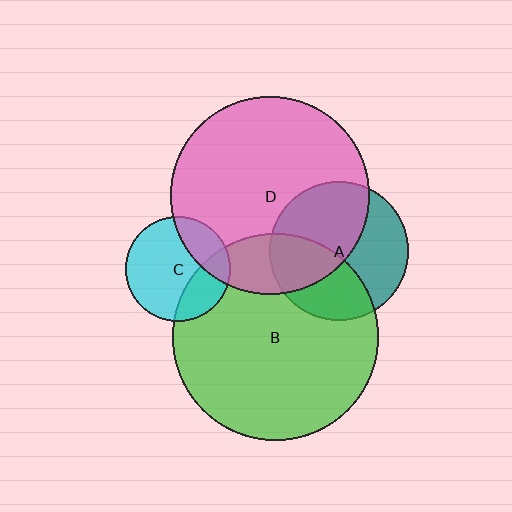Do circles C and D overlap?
Yes.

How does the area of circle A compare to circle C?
Approximately 1.8 times.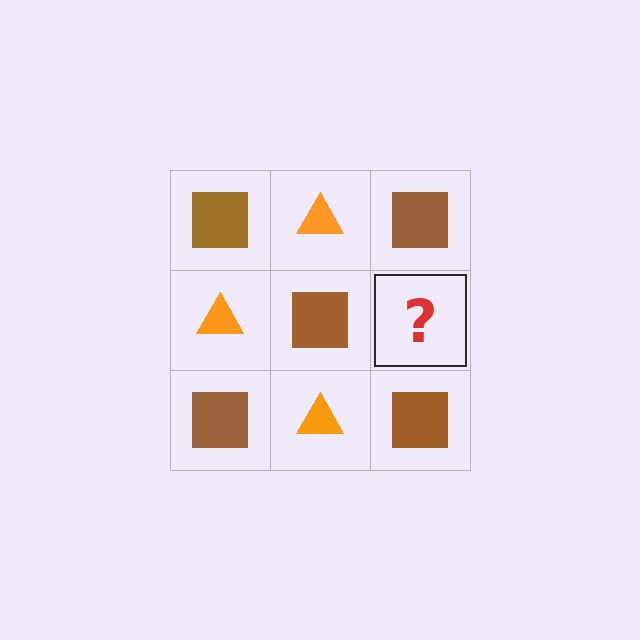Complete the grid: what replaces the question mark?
The question mark should be replaced with an orange triangle.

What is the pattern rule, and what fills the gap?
The rule is that it alternates brown square and orange triangle in a checkerboard pattern. The gap should be filled with an orange triangle.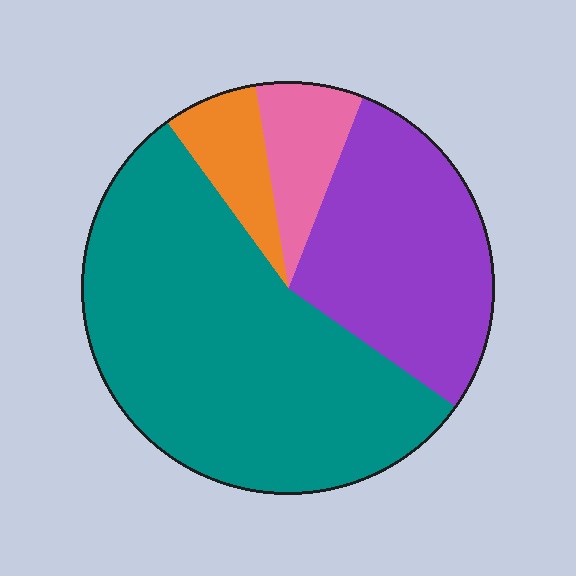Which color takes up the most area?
Teal, at roughly 55%.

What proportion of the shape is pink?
Pink covers about 10% of the shape.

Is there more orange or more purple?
Purple.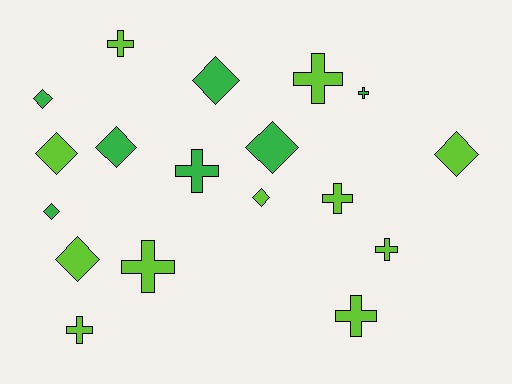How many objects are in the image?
There are 18 objects.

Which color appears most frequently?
Lime, with 11 objects.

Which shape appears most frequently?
Diamond, with 9 objects.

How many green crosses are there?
There are 2 green crosses.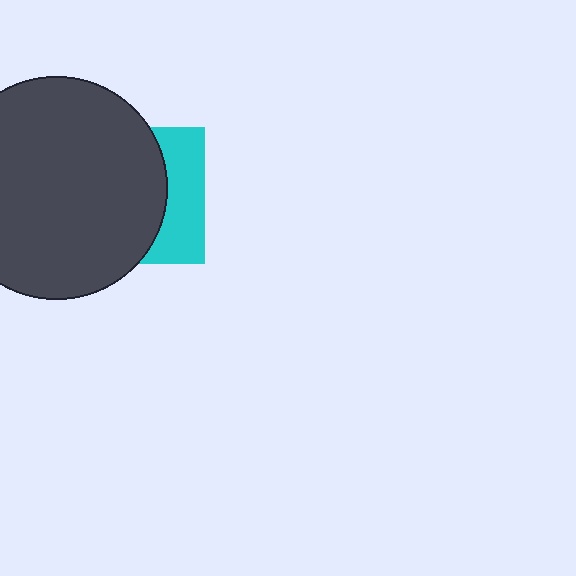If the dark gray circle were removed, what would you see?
You would see the complete cyan square.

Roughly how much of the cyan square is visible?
A small part of it is visible (roughly 33%).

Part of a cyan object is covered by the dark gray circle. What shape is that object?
It is a square.